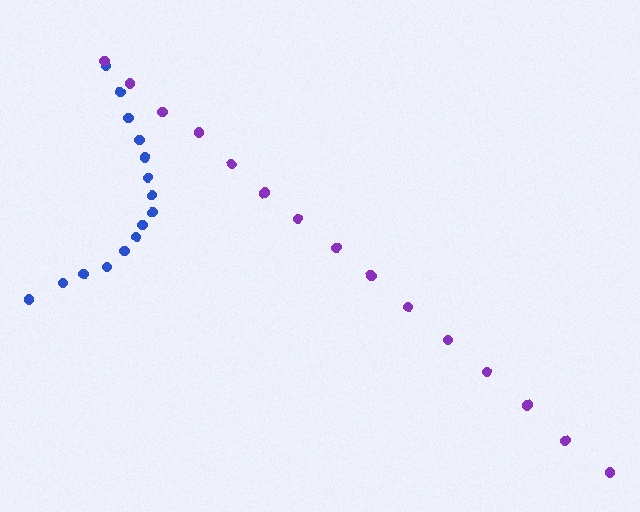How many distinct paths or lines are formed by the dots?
There are 2 distinct paths.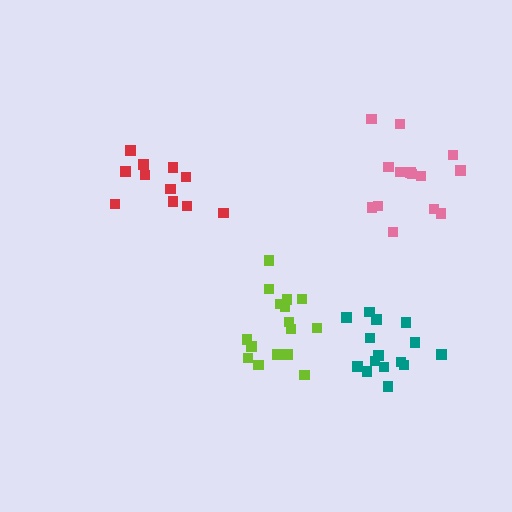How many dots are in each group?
Group 1: 15 dots, Group 2: 11 dots, Group 3: 16 dots, Group 4: 14 dots (56 total).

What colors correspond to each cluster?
The clusters are colored: teal, red, lime, pink.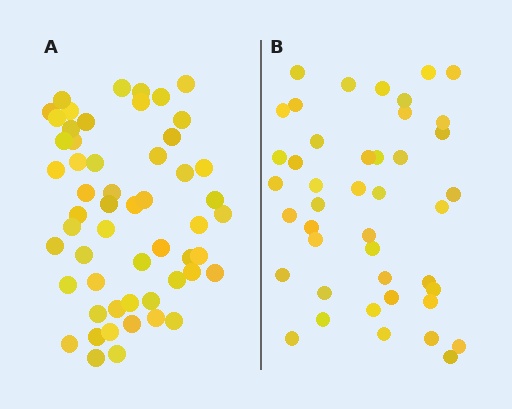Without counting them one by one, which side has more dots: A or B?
Region A (the left region) has more dots.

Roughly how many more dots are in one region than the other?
Region A has roughly 12 or so more dots than region B.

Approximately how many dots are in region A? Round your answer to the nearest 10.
About 60 dots. (The exact count is 55, which rounds to 60.)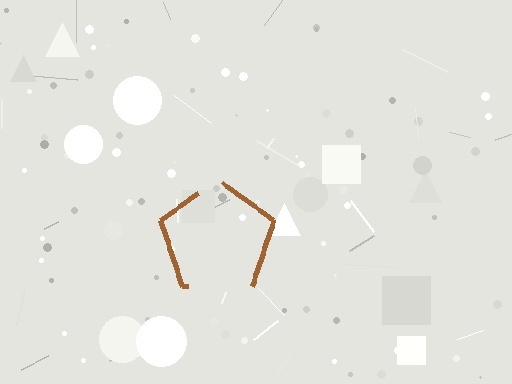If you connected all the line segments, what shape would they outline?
They would outline a pentagon.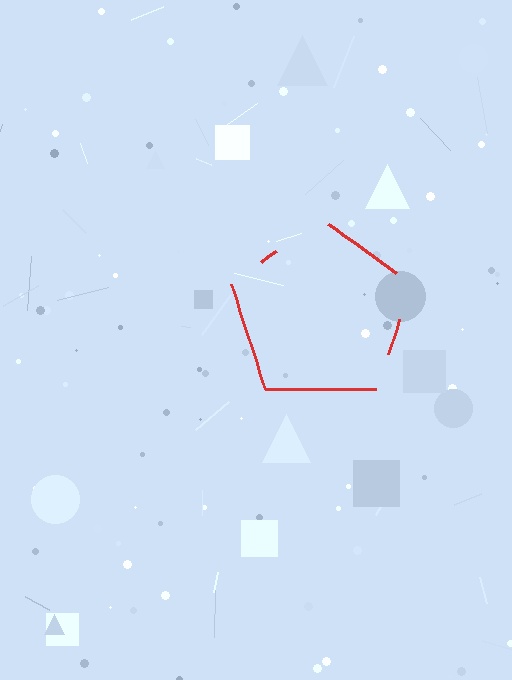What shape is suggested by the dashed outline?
The dashed outline suggests a pentagon.